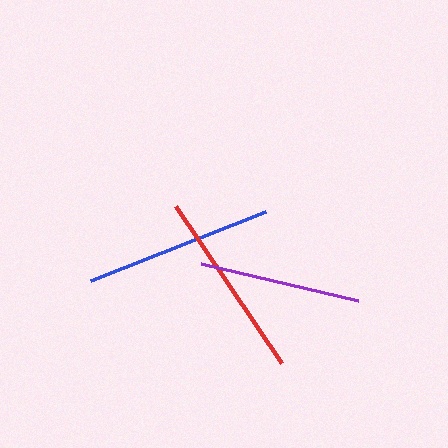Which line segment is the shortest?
The purple line is the shortest at approximately 161 pixels.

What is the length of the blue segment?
The blue segment is approximately 188 pixels long.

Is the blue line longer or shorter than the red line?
The red line is longer than the blue line.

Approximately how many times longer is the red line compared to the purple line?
The red line is approximately 1.2 times the length of the purple line.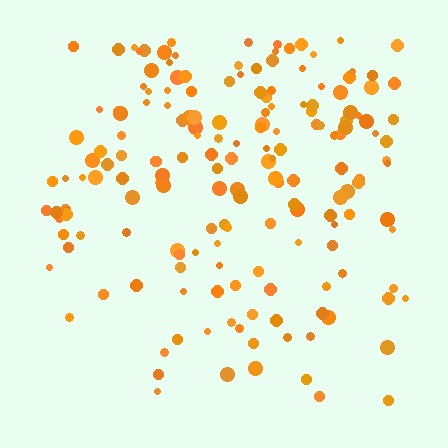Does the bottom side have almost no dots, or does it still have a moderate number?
Still a moderate number, just noticeably fewer than the top.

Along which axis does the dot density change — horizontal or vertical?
Vertical.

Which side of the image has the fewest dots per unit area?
The bottom.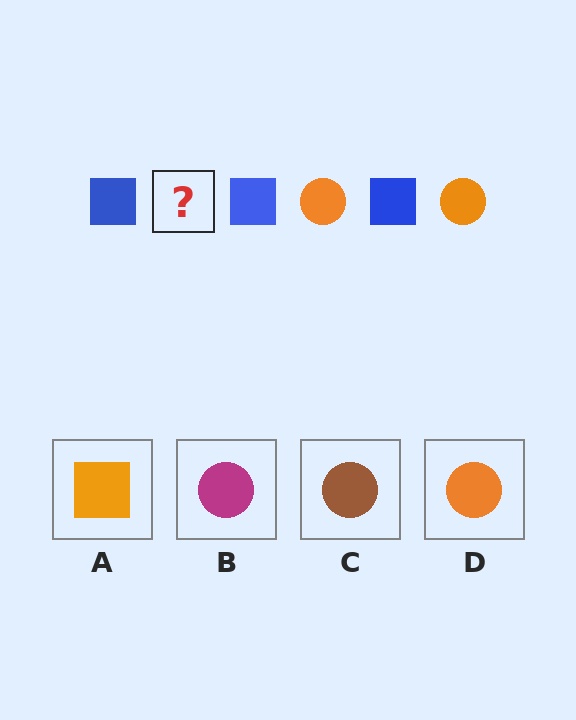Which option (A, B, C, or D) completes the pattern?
D.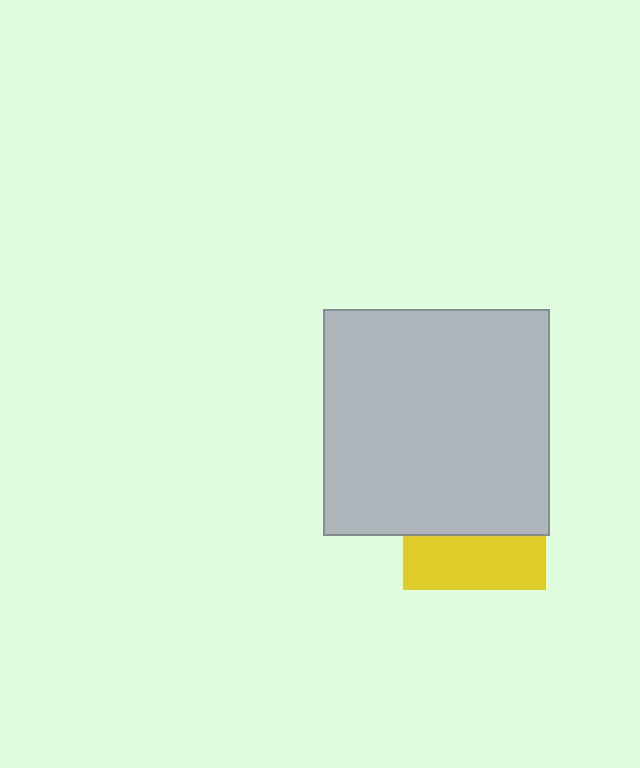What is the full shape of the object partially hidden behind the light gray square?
The partially hidden object is a yellow square.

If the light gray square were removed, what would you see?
You would see the complete yellow square.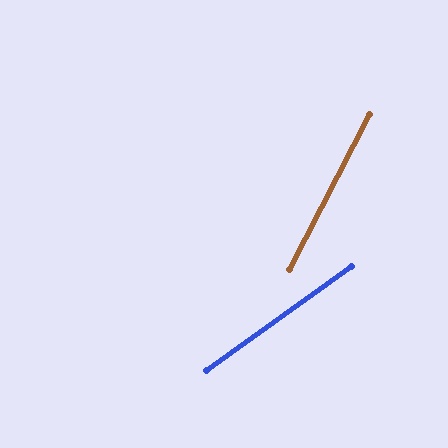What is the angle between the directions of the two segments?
Approximately 27 degrees.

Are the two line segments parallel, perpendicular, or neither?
Neither parallel nor perpendicular — they differ by about 27°.